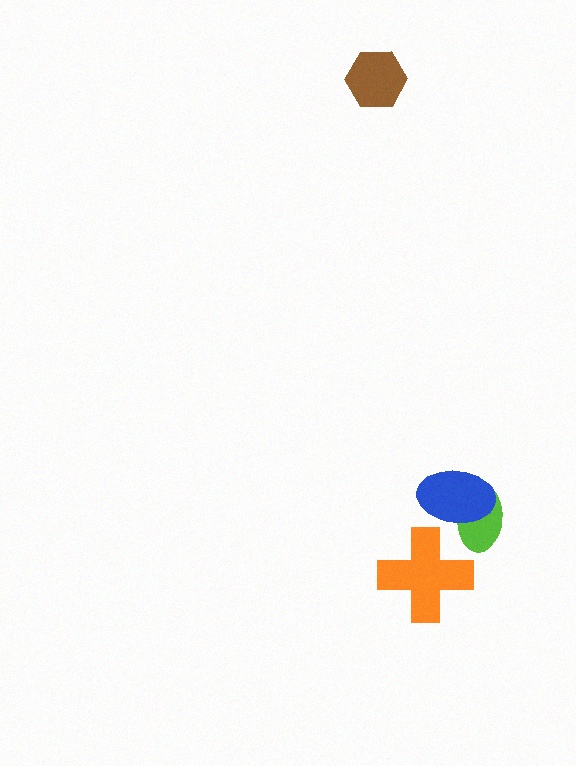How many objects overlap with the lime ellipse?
1 object overlaps with the lime ellipse.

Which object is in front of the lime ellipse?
The blue ellipse is in front of the lime ellipse.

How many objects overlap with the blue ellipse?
1 object overlaps with the blue ellipse.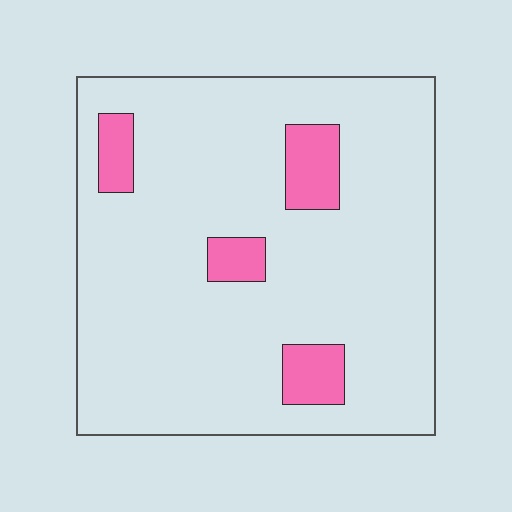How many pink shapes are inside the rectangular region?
4.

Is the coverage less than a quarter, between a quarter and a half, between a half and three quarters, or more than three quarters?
Less than a quarter.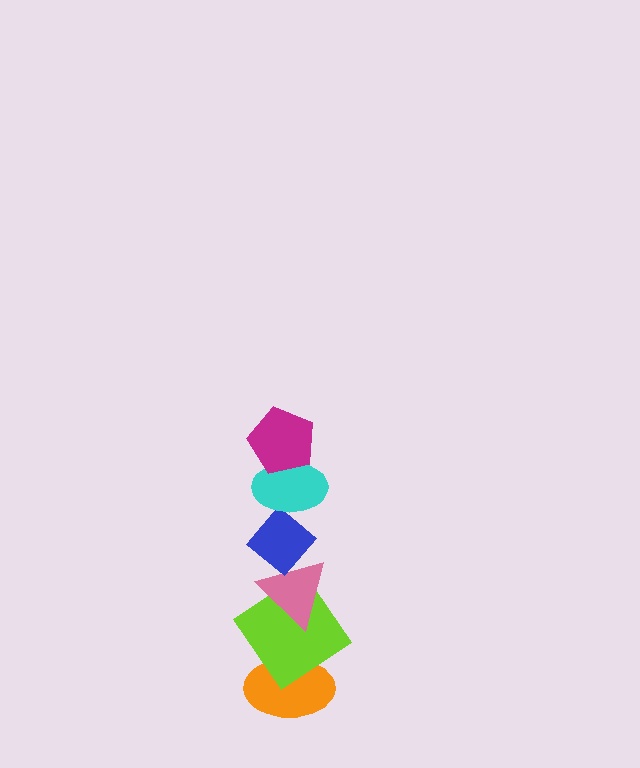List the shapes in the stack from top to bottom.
From top to bottom: the magenta pentagon, the cyan ellipse, the blue diamond, the pink triangle, the lime diamond, the orange ellipse.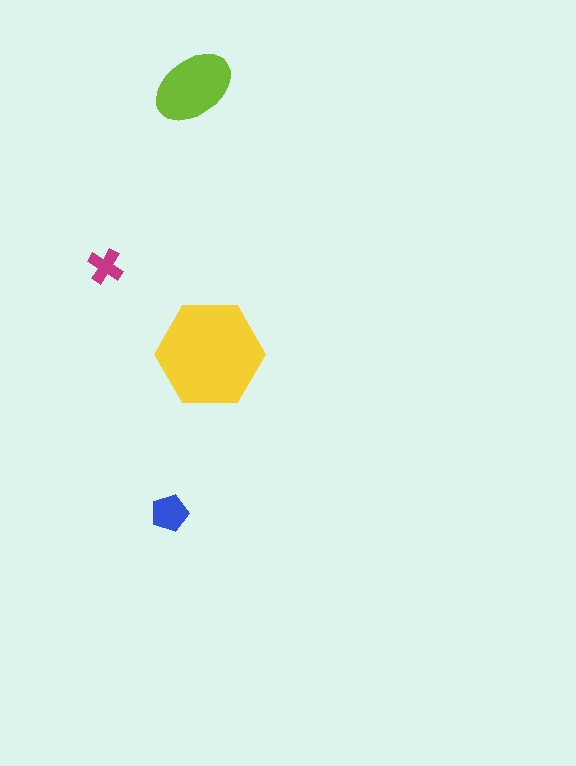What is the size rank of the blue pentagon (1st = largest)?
3rd.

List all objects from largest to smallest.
The yellow hexagon, the lime ellipse, the blue pentagon, the magenta cross.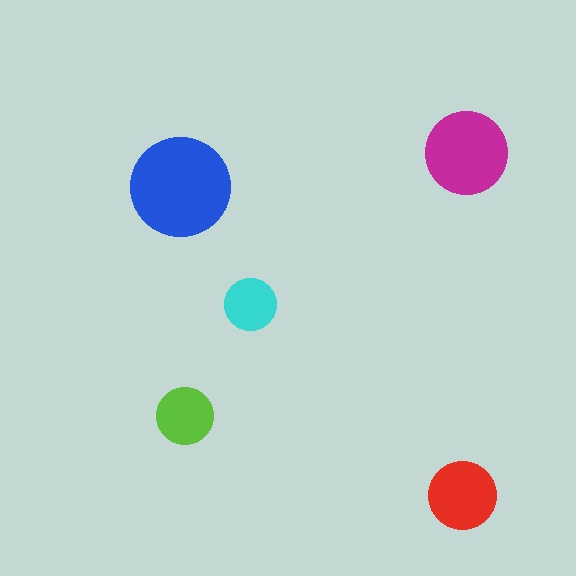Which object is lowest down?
The red circle is bottommost.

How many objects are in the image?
There are 5 objects in the image.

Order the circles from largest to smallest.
the blue one, the magenta one, the red one, the lime one, the cyan one.